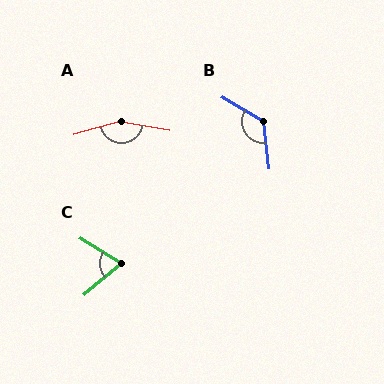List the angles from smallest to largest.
C (72°), B (128°), A (154°).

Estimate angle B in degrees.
Approximately 128 degrees.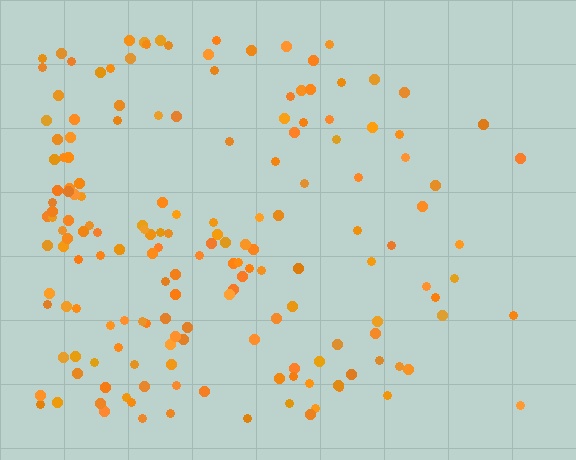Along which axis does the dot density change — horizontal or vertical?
Horizontal.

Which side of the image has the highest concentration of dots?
The left.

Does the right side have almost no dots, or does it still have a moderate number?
Still a moderate number, just noticeably fewer than the left.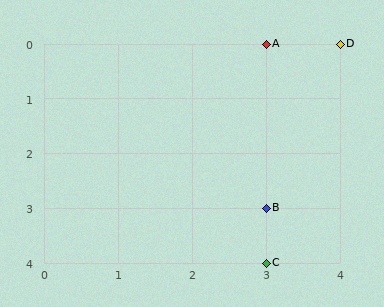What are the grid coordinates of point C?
Point C is at grid coordinates (3, 4).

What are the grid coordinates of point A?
Point A is at grid coordinates (3, 0).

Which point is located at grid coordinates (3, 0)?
Point A is at (3, 0).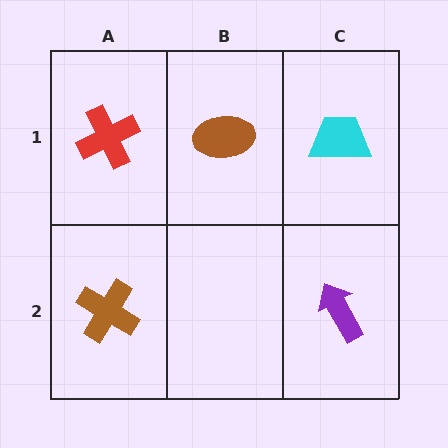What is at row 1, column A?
A red cross.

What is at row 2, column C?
A purple arrow.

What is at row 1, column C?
A cyan trapezoid.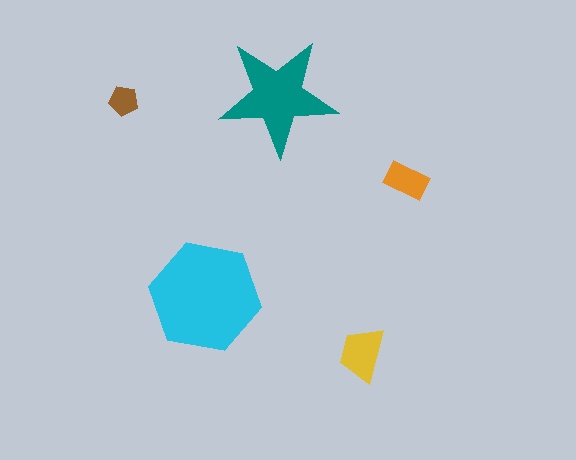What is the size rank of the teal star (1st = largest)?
2nd.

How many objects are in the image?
There are 5 objects in the image.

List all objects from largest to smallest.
The cyan hexagon, the teal star, the yellow trapezoid, the orange rectangle, the brown pentagon.